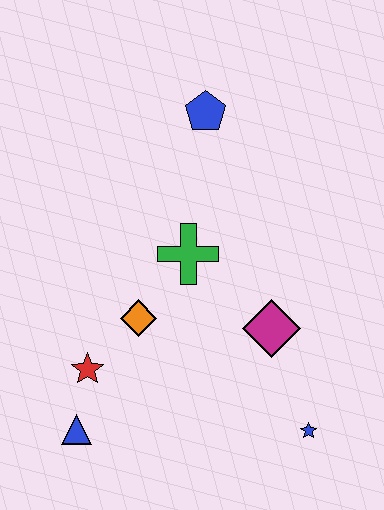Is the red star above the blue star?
Yes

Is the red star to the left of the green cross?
Yes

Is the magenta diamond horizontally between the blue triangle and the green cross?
No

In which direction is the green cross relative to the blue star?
The green cross is above the blue star.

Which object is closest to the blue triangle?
The red star is closest to the blue triangle.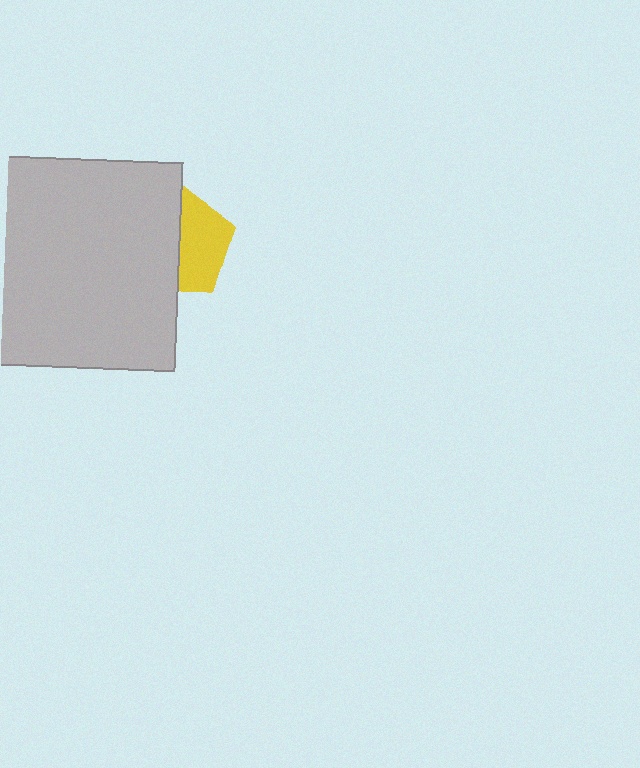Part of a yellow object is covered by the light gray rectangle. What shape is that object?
It is a pentagon.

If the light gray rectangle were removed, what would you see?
You would see the complete yellow pentagon.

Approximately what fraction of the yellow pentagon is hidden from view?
Roughly 52% of the yellow pentagon is hidden behind the light gray rectangle.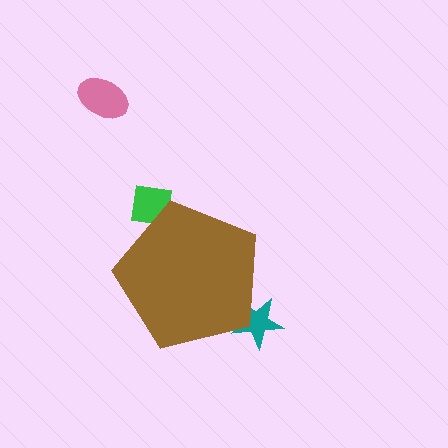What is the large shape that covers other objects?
A brown pentagon.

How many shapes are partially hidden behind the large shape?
2 shapes are partially hidden.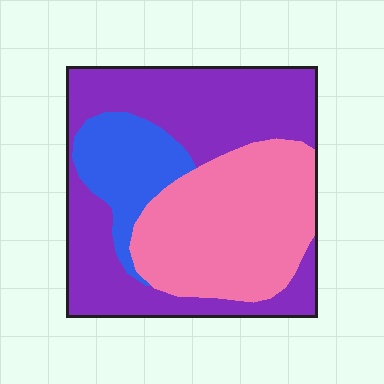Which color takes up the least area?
Blue, at roughly 15%.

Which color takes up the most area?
Purple, at roughly 50%.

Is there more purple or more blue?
Purple.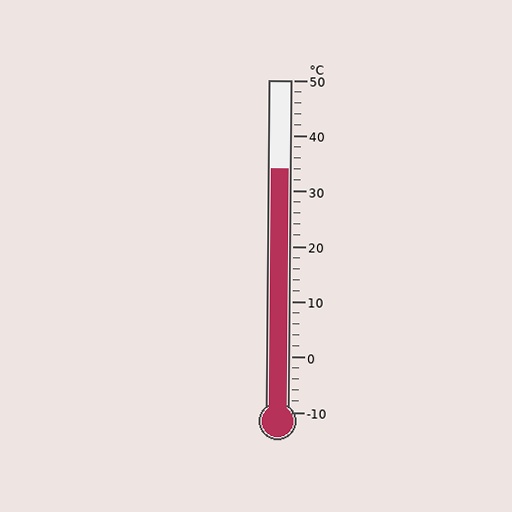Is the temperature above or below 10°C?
The temperature is above 10°C.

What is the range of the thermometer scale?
The thermometer scale ranges from -10°C to 50°C.